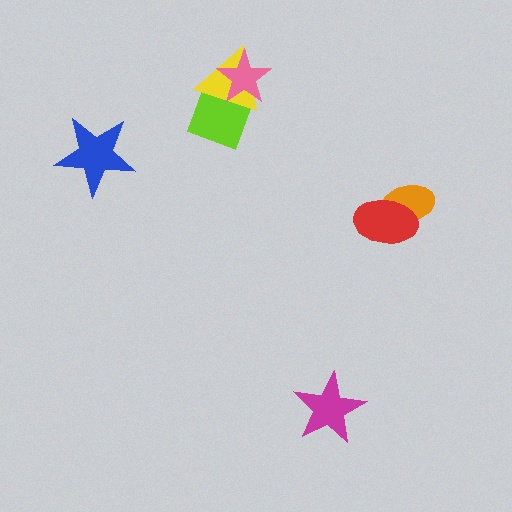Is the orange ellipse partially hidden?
Yes, it is partially covered by another shape.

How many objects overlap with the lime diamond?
2 objects overlap with the lime diamond.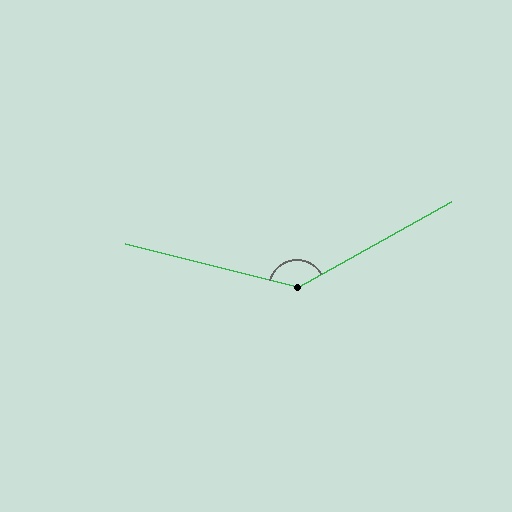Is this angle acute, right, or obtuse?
It is obtuse.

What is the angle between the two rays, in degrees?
Approximately 136 degrees.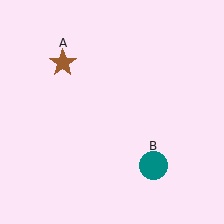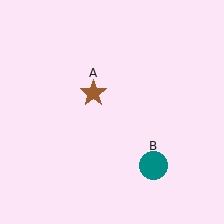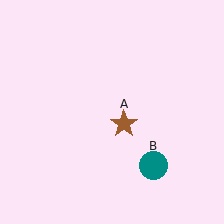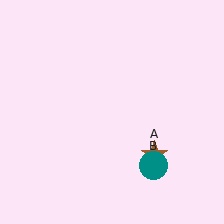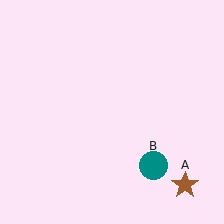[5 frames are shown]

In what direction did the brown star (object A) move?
The brown star (object A) moved down and to the right.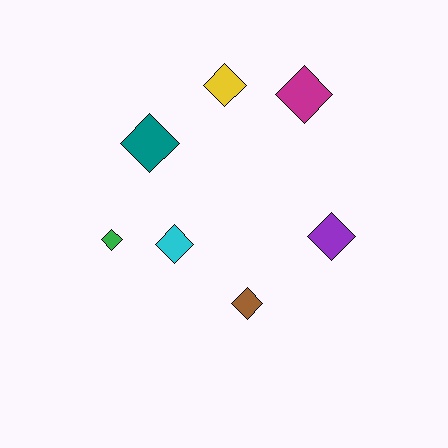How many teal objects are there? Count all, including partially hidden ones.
There is 1 teal object.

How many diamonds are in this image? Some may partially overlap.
There are 7 diamonds.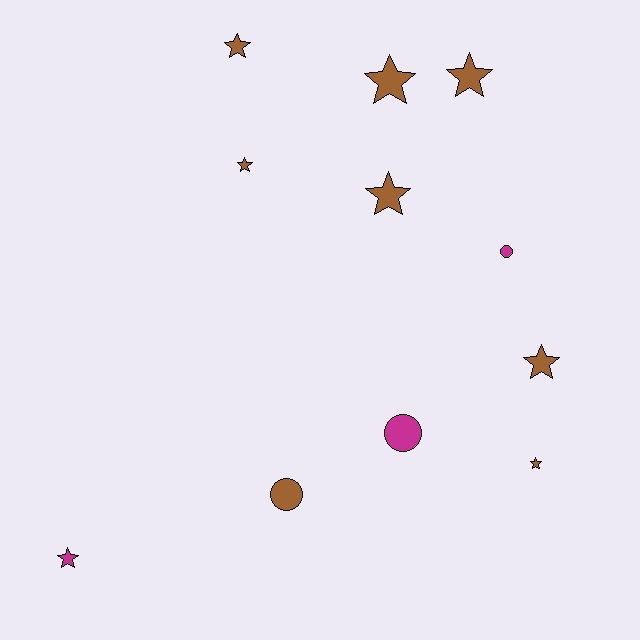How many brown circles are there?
There is 1 brown circle.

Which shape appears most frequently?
Star, with 8 objects.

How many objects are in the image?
There are 11 objects.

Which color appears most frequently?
Brown, with 8 objects.